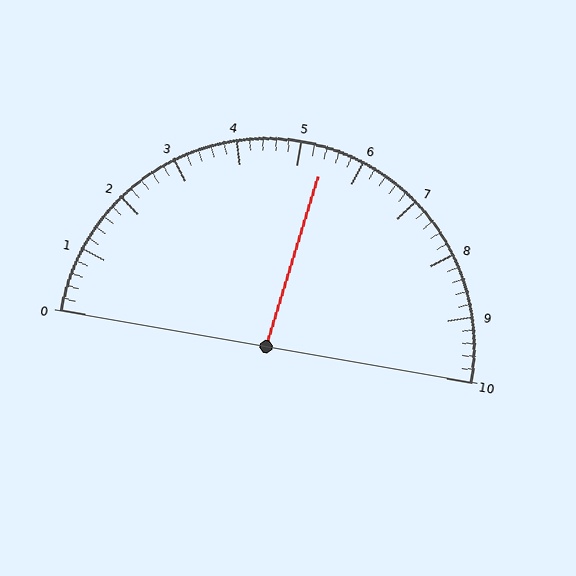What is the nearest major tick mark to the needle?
The nearest major tick mark is 5.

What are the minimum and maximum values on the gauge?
The gauge ranges from 0 to 10.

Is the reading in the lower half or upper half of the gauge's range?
The reading is in the upper half of the range (0 to 10).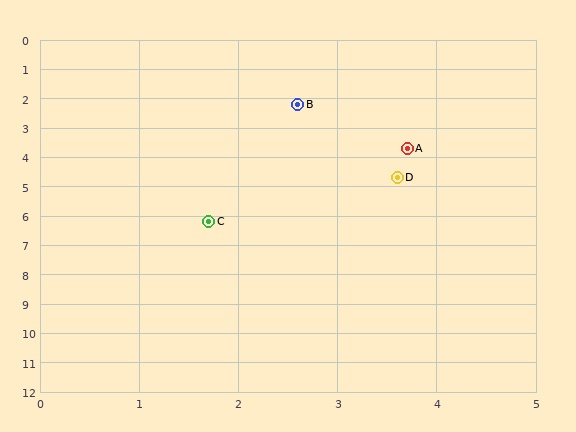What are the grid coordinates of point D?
Point D is at approximately (3.6, 4.7).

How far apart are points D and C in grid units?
Points D and C are about 2.4 grid units apart.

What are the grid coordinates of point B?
Point B is at approximately (2.6, 2.2).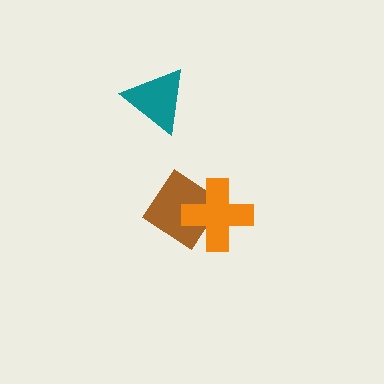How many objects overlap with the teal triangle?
0 objects overlap with the teal triangle.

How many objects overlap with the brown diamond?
1 object overlaps with the brown diamond.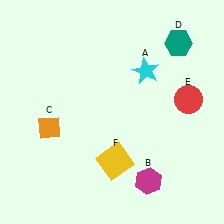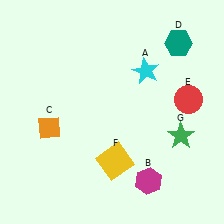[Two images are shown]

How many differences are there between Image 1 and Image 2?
There is 1 difference between the two images.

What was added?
A green star (G) was added in Image 2.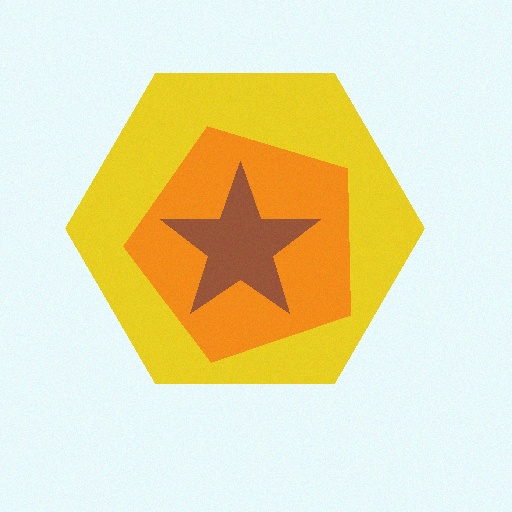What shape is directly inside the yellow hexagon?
The orange pentagon.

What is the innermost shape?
The brown star.